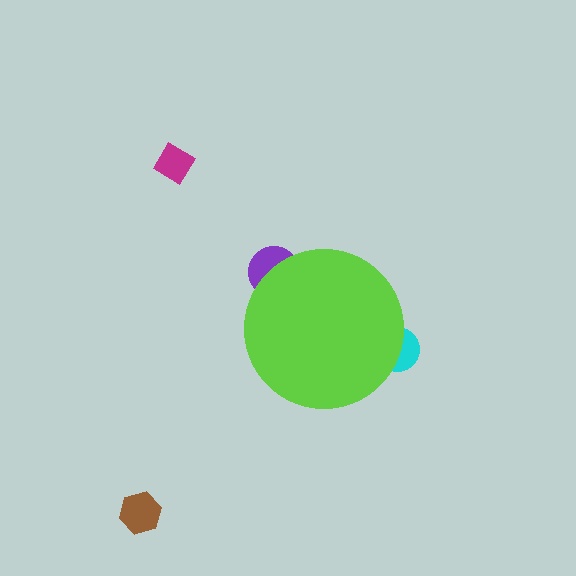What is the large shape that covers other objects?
A lime circle.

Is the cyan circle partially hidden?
Yes, the cyan circle is partially hidden behind the lime circle.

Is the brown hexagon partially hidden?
No, the brown hexagon is fully visible.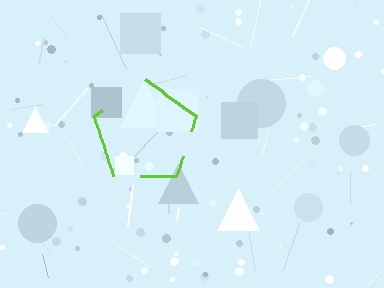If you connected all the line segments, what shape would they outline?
They would outline a pentagon.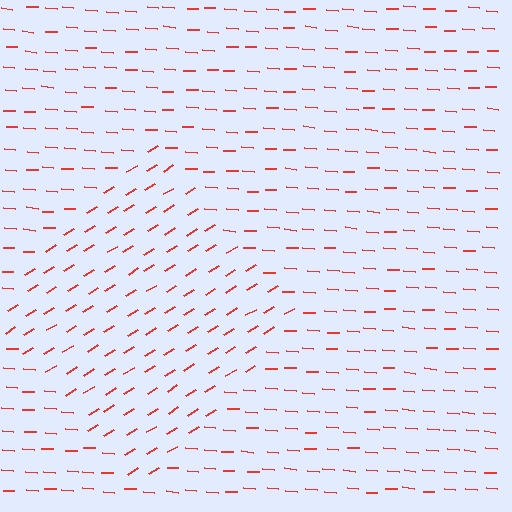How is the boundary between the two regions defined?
The boundary is defined purely by a change in line orientation (approximately 36 degrees difference). All lines are the same color and thickness.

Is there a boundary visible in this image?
Yes, there is a texture boundary formed by a change in line orientation.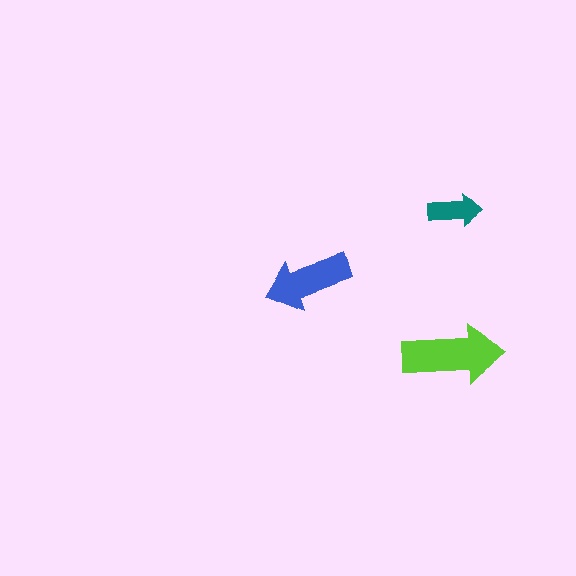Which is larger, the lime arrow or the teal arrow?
The lime one.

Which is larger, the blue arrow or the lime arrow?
The lime one.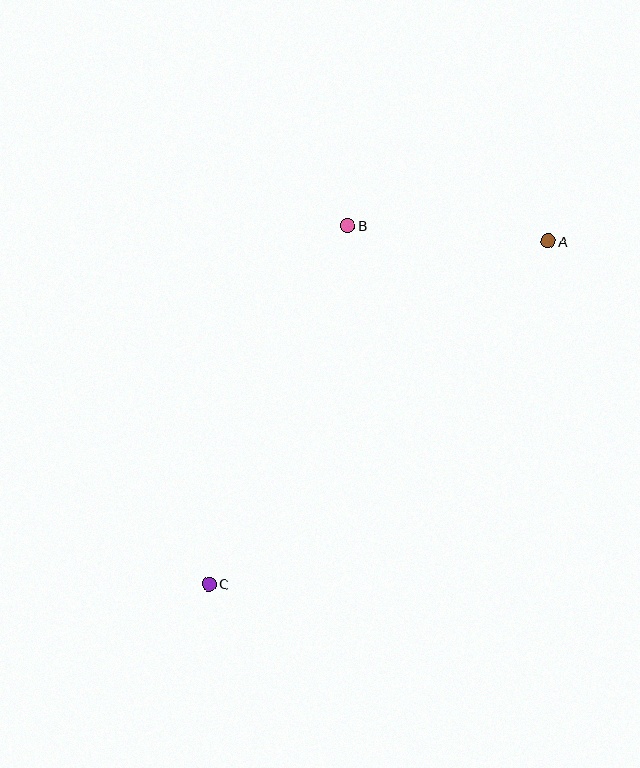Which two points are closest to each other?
Points A and B are closest to each other.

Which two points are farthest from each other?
Points A and C are farthest from each other.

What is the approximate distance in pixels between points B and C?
The distance between B and C is approximately 384 pixels.